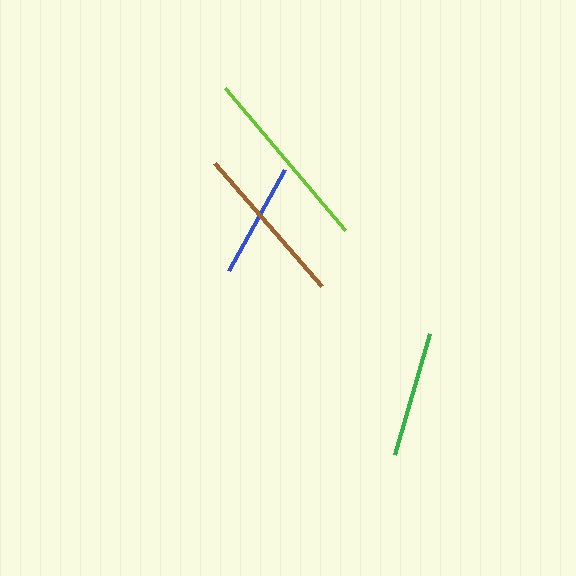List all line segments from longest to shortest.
From longest to shortest: lime, brown, green, blue.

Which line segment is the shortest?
The blue line is the shortest at approximately 115 pixels.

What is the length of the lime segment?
The lime segment is approximately 186 pixels long.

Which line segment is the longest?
The lime line is the longest at approximately 186 pixels.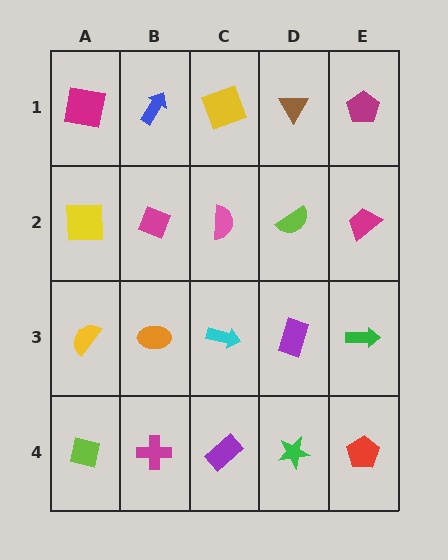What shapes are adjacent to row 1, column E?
A magenta trapezoid (row 2, column E), a brown triangle (row 1, column D).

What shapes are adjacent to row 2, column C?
A yellow square (row 1, column C), a cyan arrow (row 3, column C), a magenta diamond (row 2, column B), a lime semicircle (row 2, column D).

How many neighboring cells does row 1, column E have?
2.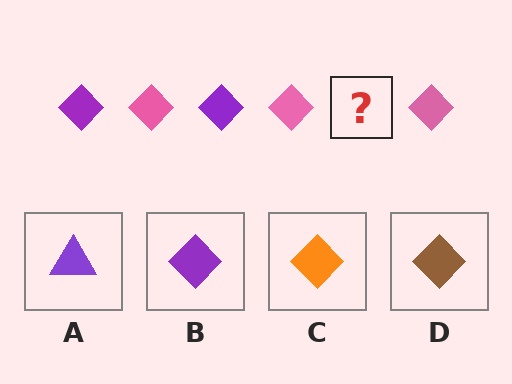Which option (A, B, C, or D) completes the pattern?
B.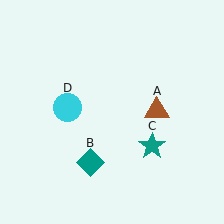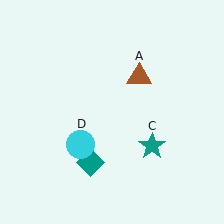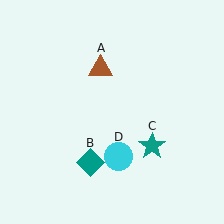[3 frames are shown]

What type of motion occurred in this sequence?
The brown triangle (object A), cyan circle (object D) rotated counterclockwise around the center of the scene.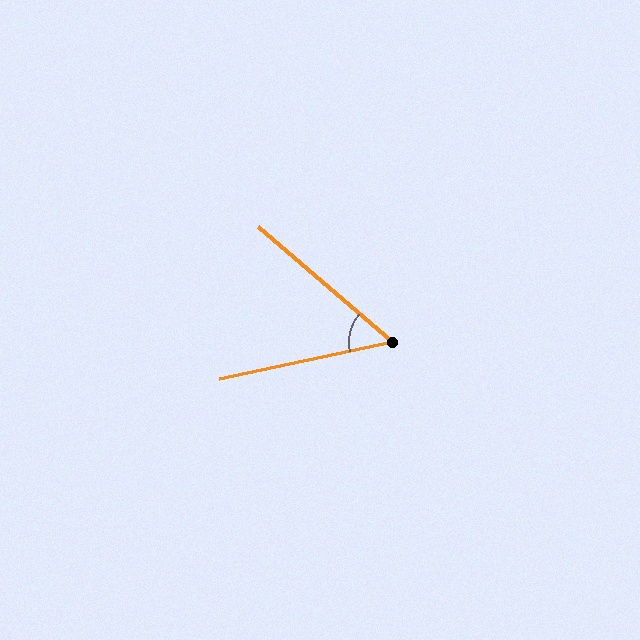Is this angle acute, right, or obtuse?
It is acute.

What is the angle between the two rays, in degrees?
Approximately 53 degrees.